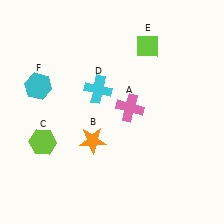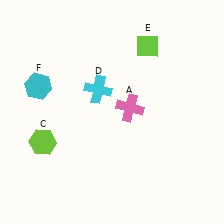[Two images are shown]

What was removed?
The orange star (B) was removed in Image 2.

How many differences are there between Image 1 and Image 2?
There is 1 difference between the two images.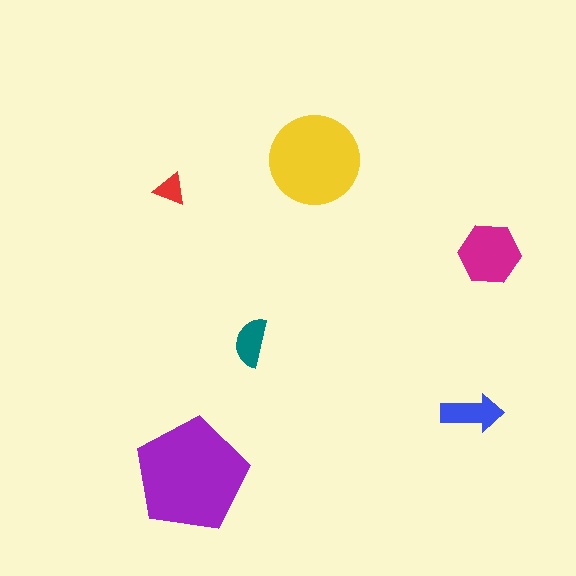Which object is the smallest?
The red triangle.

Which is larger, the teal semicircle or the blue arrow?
The blue arrow.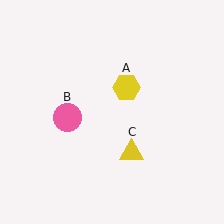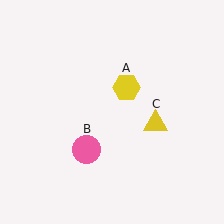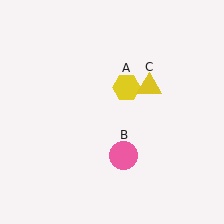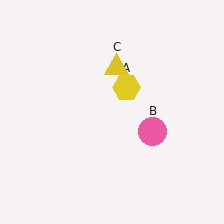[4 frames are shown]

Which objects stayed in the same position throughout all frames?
Yellow hexagon (object A) remained stationary.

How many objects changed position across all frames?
2 objects changed position: pink circle (object B), yellow triangle (object C).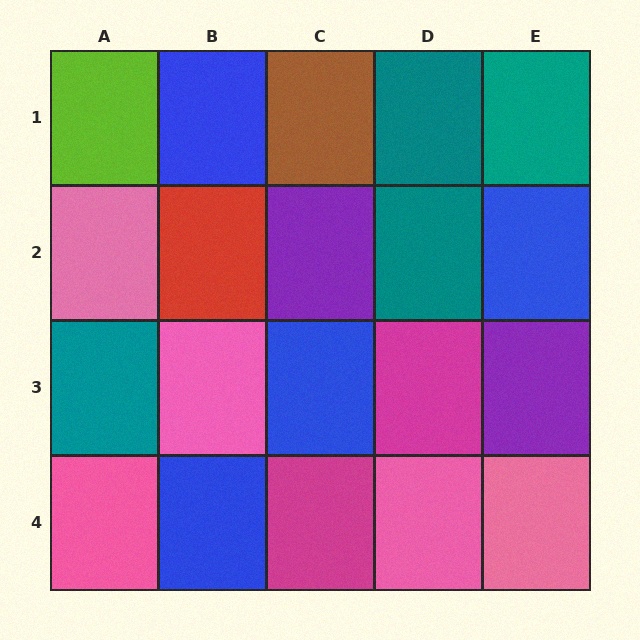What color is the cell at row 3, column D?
Magenta.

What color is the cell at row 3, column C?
Blue.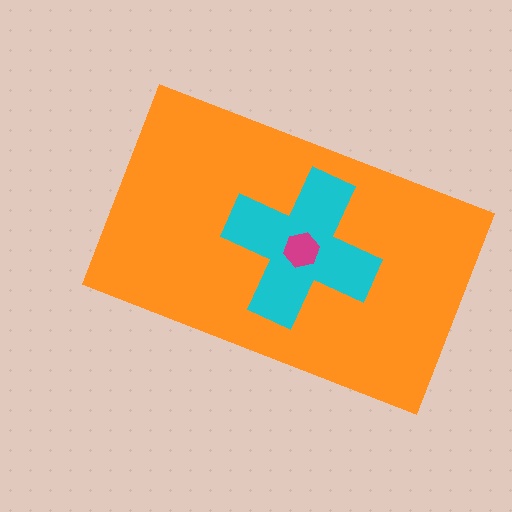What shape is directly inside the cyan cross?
The magenta hexagon.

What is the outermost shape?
The orange rectangle.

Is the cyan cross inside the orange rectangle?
Yes.